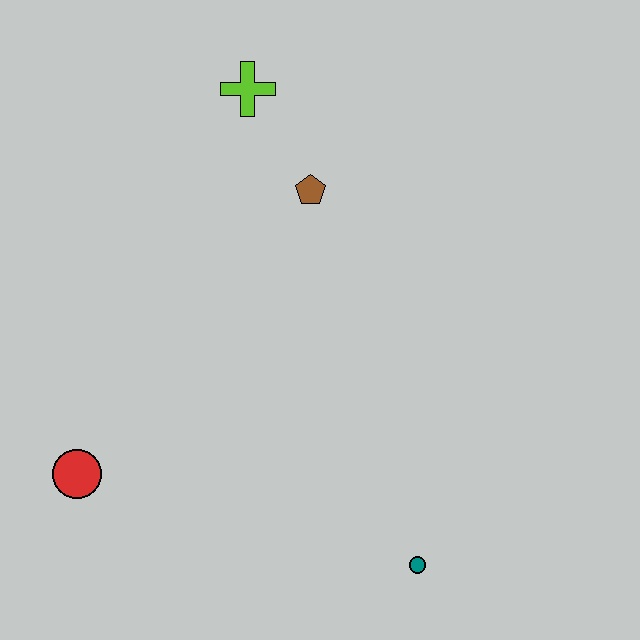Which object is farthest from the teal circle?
The lime cross is farthest from the teal circle.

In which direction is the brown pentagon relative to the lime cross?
The brown pentagon is below the lime cross.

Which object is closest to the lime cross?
The brown pentagon is closest to the lime cross.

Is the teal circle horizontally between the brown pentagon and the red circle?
No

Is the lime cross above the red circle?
Yes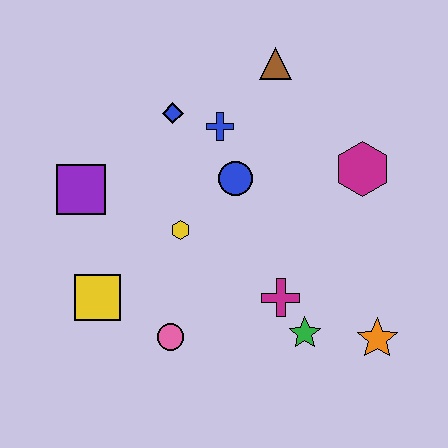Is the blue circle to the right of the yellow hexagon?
Yes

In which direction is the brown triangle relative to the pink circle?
The brown triangle is above the pink circle.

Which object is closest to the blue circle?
The blue cross is closest to the blue circle.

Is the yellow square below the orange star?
No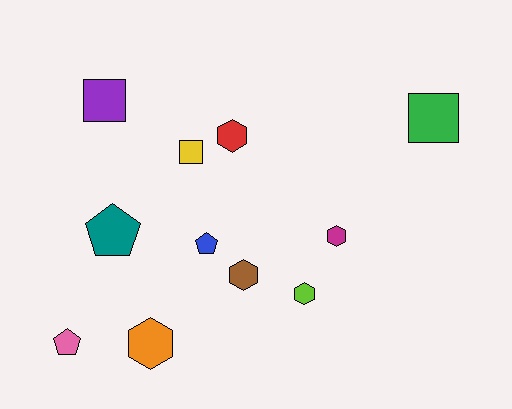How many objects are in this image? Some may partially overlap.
There are 11 objects.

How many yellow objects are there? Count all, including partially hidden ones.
There is 1 yellow object.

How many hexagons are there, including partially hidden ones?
There are 5 hexagons.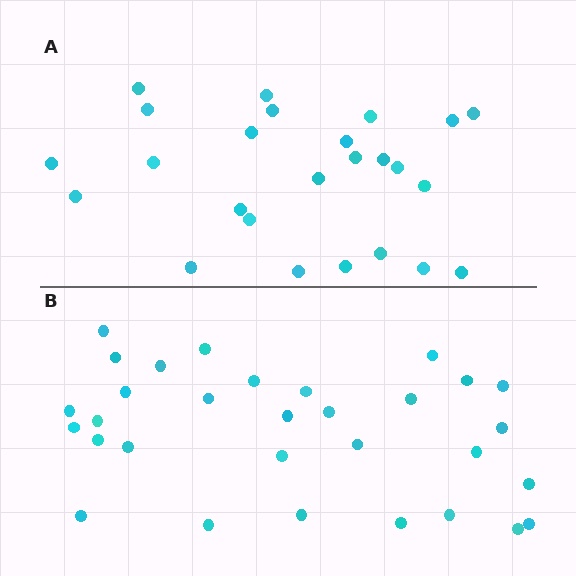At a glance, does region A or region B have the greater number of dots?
Region B (the bottom region) has more dots.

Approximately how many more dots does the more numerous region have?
Region B has about 6 more dots than region A.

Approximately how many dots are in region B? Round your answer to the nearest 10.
About 30 dots. (The exact count is 31, which rounds to 30.)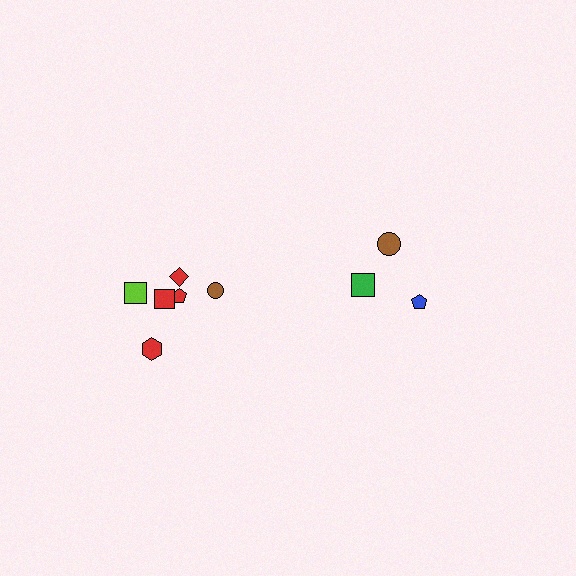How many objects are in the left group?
There are 6 objects.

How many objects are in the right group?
There are 3 objects.